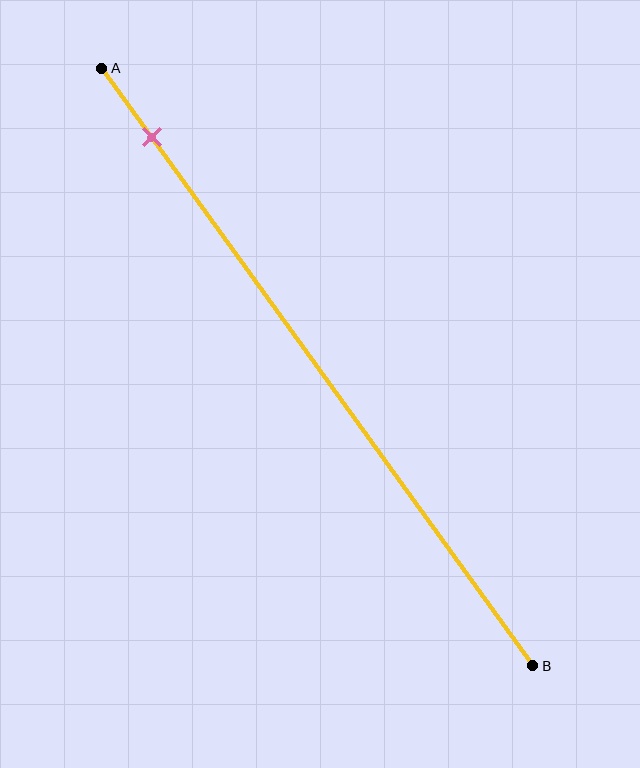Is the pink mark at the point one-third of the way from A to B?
No, the mark is at about 10% from A, not at the 33% one-third point.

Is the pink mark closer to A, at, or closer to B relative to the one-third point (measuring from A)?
The pink mark is closer to point A than the one-third point of segment AB.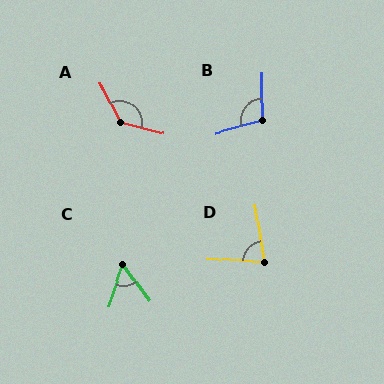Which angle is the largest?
A, at approximately 131 degrees.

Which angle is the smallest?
C, at approximately 56 degrees.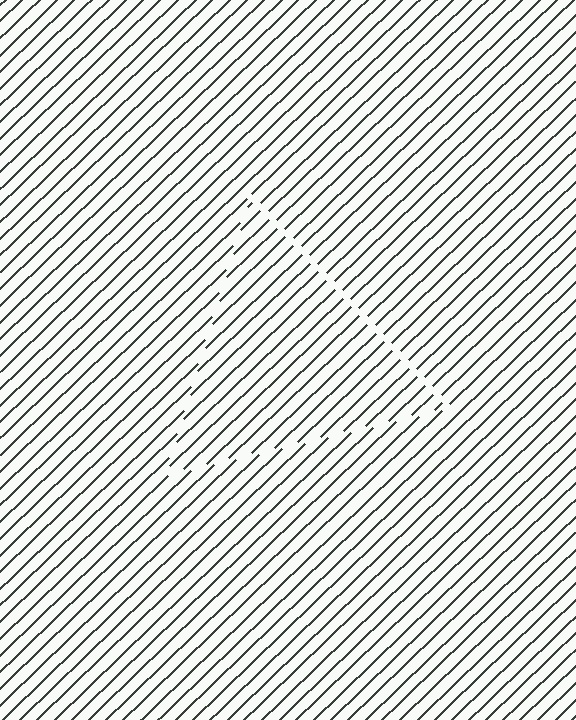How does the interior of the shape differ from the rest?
The interior of the shape contains the same grating, shifted by half a period — the contour is defined by the phase discontinuity where line-ends from the inner and outer gratings abut.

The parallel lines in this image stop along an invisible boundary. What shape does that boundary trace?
An illusory triangle. The interior of the shape contains the same grating, shifted by half a period — the contour is defined by the phase discontinuity where line-ends from the inner and outer gratings abut.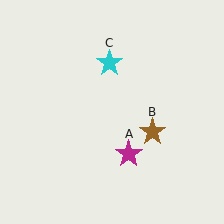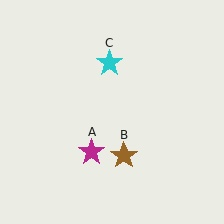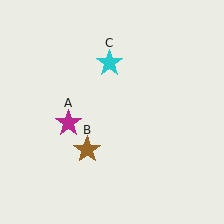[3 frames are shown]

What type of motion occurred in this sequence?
The magenta star (object A), brown star (object B) rotated clockwise around the center of the scene.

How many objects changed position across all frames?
2 objects changed position: magenta star (object A), brown star (object B).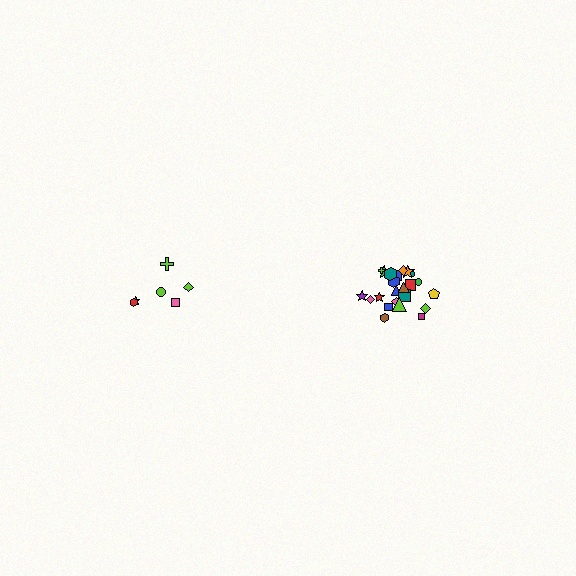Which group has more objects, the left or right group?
The right group.